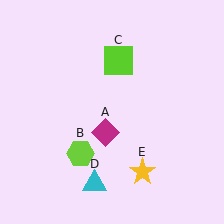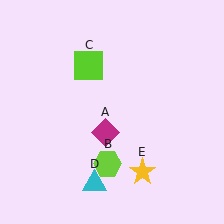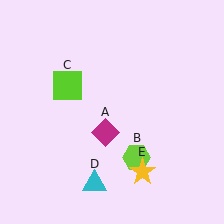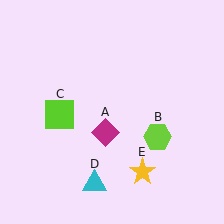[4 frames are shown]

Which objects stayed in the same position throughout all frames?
Magenta diamond (object A) and cyan triangle (object D) and yellow star (object E) remained stationary.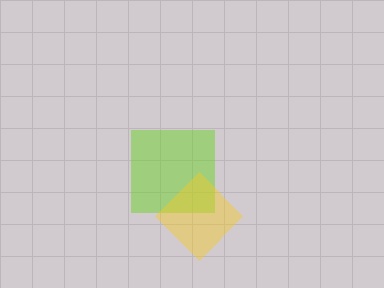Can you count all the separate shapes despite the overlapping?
Yes, there are 2 separate shapes.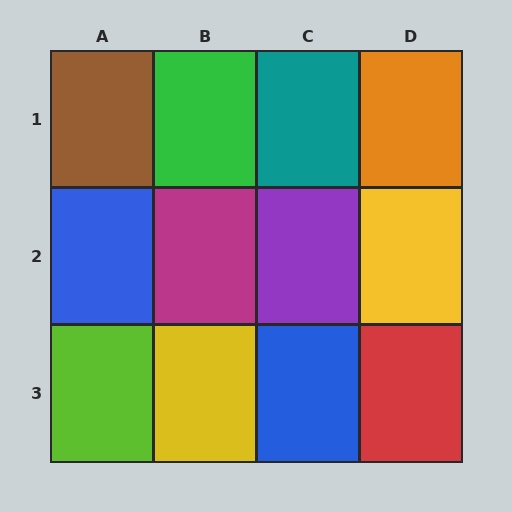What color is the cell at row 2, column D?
Yellow.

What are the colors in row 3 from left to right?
Lime, yellow, blue, red.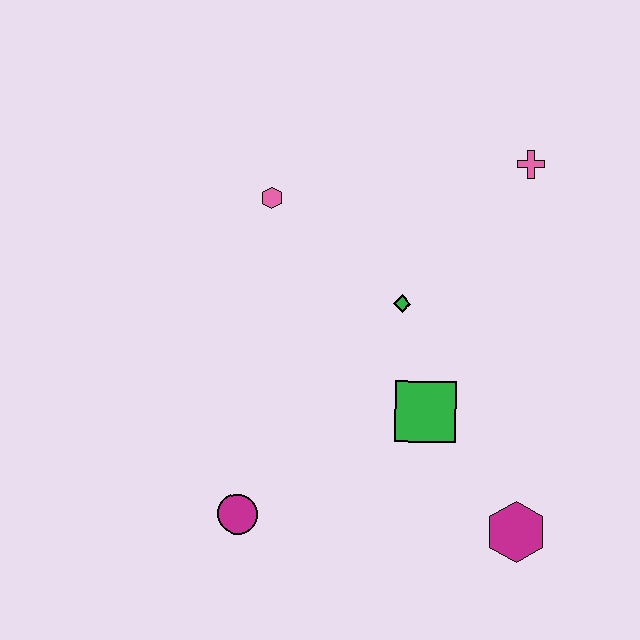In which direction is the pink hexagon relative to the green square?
The pink hexagon is above the green square.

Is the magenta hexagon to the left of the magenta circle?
No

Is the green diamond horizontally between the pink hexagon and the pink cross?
Yes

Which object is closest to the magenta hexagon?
The green square is closest to the magenta hexagon.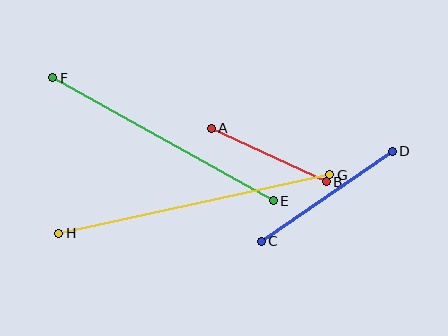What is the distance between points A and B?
The distance is approximately 127 pixels.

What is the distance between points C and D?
The distance is approximately 159 pixels.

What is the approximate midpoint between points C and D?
The midpoint is at approximately (327, 196) pixels.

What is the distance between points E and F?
The distance is approximately 253 pixels.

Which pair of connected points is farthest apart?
Points G and H are farthest apart.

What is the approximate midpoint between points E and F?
The midpoint is at approximately (163, 139) pixels.